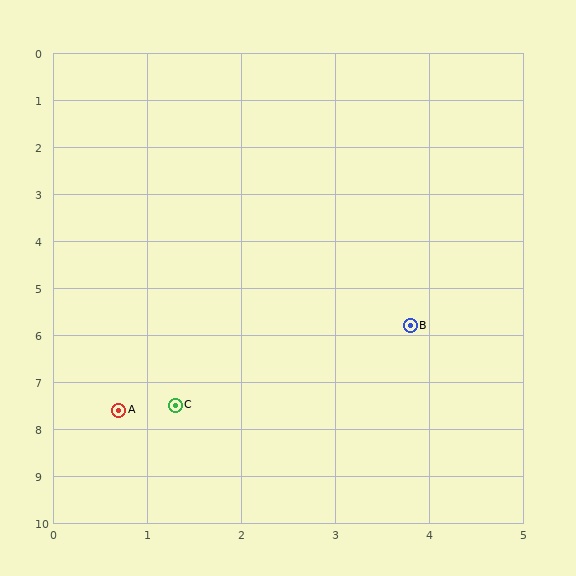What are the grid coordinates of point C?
Point C is at approximately (1.3, 7.5).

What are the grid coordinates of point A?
Point A is at approximately (0.7, 7.6).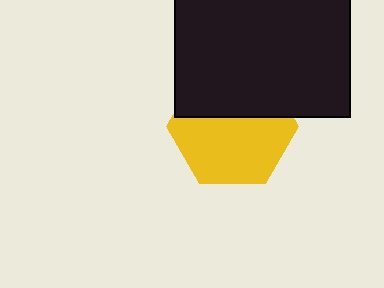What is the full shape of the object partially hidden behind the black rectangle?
The partially hidden object is a yellow hexagon.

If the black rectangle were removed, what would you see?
You would see the complete yellow hexagon.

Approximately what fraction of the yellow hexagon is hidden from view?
Roughly 40% of the yellow hexagon is hidden behind the black rectangle.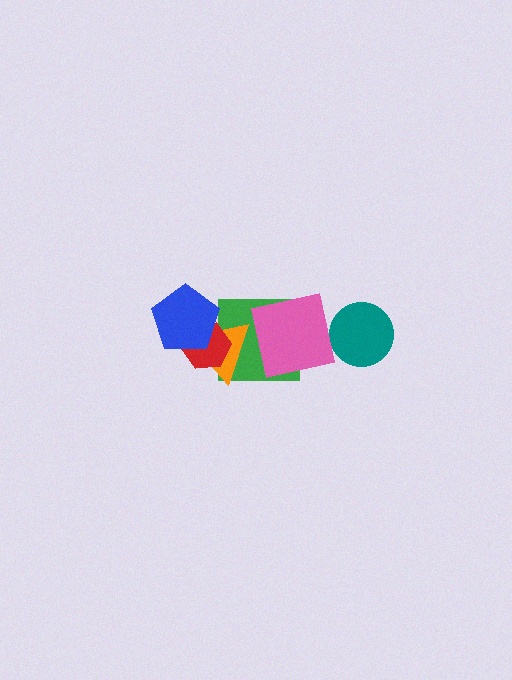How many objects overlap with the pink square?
1 object overlaps with the pink square.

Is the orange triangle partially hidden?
Yes, it is partially covered by another shape.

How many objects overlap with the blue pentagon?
2 objects overlap with the blue pentagon.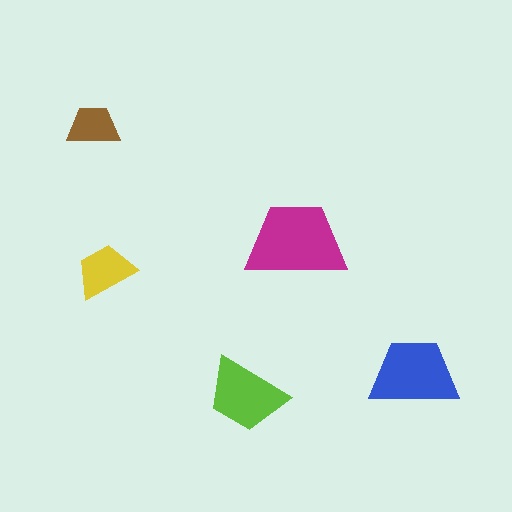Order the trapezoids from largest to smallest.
the magenta one, the blue one, the lime one, the yellow one, the brown one.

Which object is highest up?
The brown trapezoid is topmost.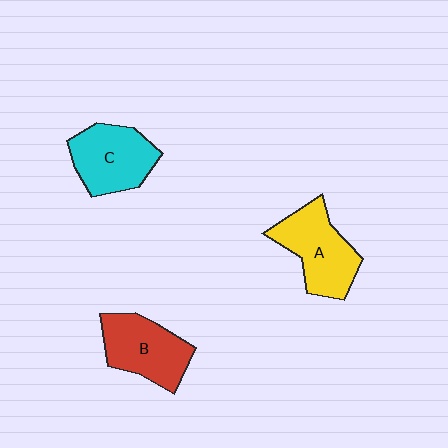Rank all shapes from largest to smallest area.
From largest to smallest: A (yellow), C (cyan), B (red).